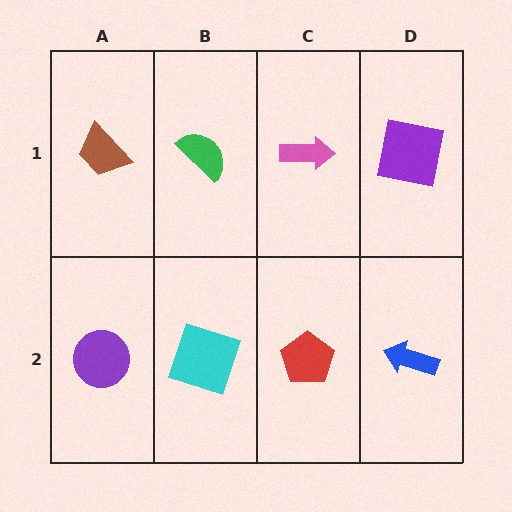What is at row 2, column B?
A cyan square.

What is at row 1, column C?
A pink arrow.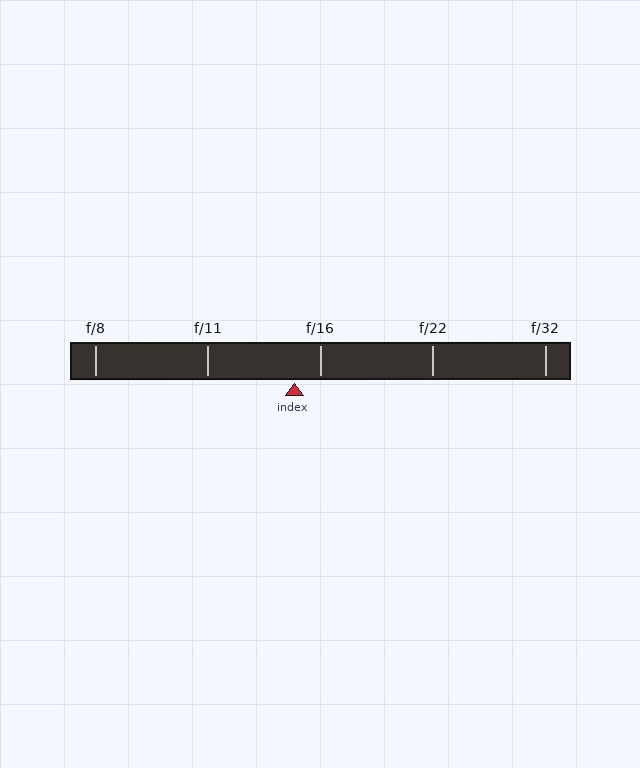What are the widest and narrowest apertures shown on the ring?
The widest aperture shown is f/8 and the narrowest is f/32.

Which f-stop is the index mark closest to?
The index mark is closest to f/16.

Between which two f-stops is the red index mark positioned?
The index mark is between f/11 and f/16.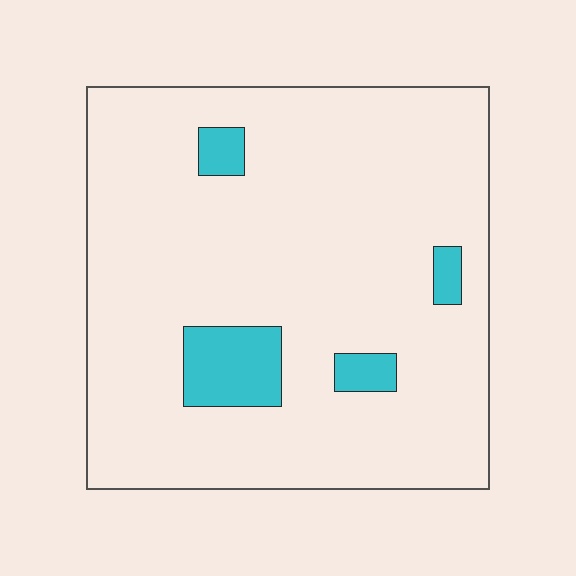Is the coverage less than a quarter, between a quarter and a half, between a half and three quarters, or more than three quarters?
Less than a quarter.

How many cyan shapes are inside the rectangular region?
4.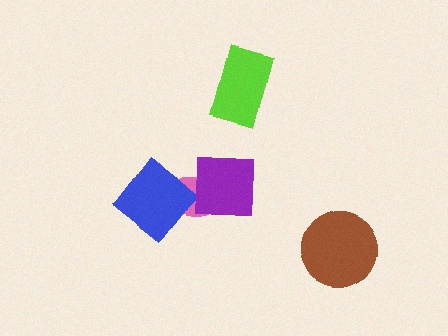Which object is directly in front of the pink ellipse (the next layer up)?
The blue diamond is directly in front of the pink ellipse.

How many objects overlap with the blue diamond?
1 object overlaps with the blue diamond.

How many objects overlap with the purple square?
1 object overlaps with the purple square.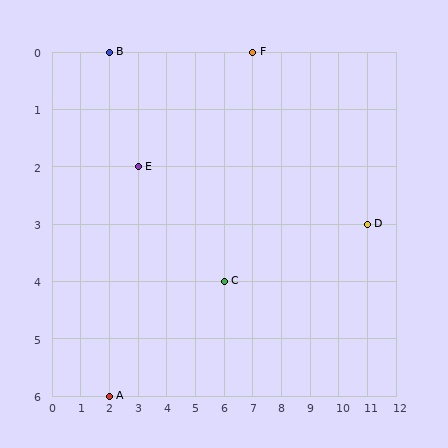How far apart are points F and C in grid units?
Points F and C are 1 column and 4 rows apart (about 4.1 grid units diagonally).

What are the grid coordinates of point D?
Point D is at grid coordinates (11, 3).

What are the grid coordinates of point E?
Point E is at grid coordinates (3, 2).